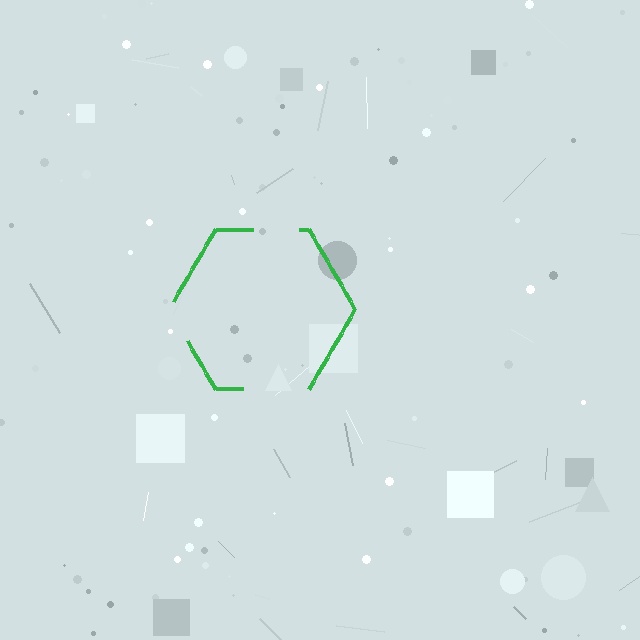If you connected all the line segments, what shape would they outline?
They would outline a hexagon.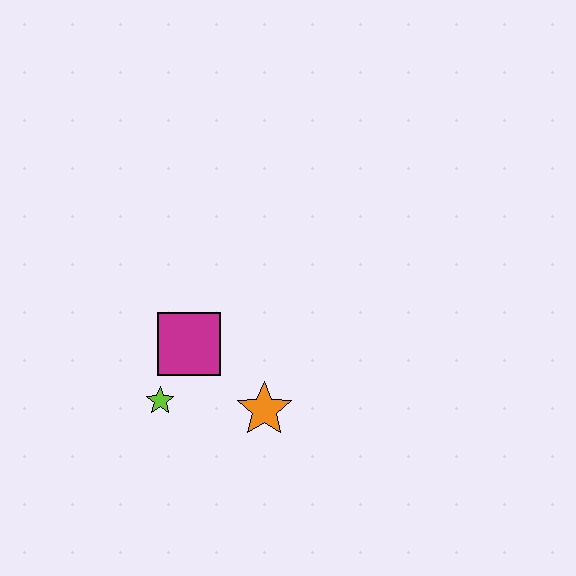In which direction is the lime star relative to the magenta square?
The lime star is below the magenta square.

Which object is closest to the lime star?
The magenta square is closest to the lime star.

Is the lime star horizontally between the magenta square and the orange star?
No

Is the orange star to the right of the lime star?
Yes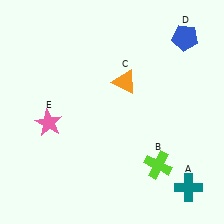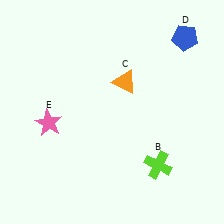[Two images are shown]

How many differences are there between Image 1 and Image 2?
There is 1 difference between the two images.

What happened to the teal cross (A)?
The teal cross (A) was removed in Image 2. It was in the bottom-right area of Image 1.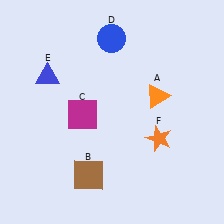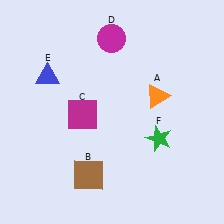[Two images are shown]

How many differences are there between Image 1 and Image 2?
There are 2 differences between the two images.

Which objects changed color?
D changed from blue to magenta. F changed from orange to green.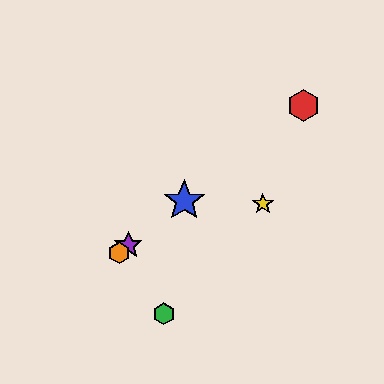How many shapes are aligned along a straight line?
4 shapes (the red hexagon, the blue star, the purple star, the orange hexagon) are aligned along a straight line.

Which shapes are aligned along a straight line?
The red hexagon, the blue star, the purple star, the orange hexagon are aligned along a straight line.